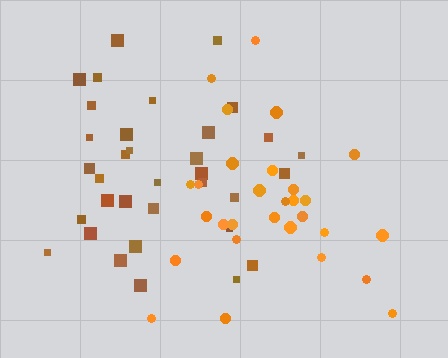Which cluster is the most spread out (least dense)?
Brown.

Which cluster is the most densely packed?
Orange.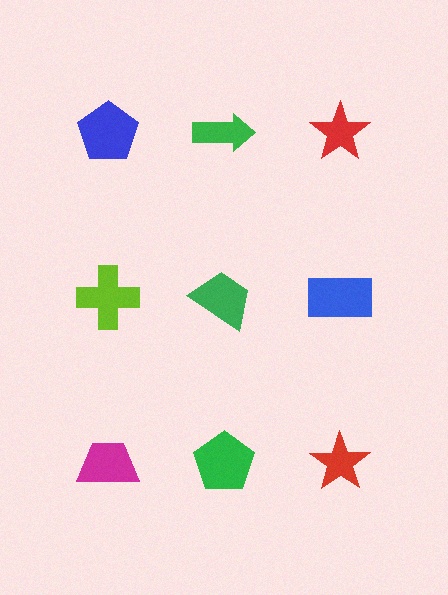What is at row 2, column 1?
A lime cross.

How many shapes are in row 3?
3 shapes.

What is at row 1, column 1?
A blue pentagon.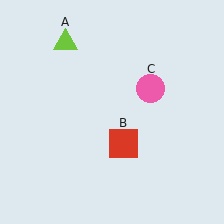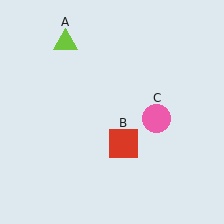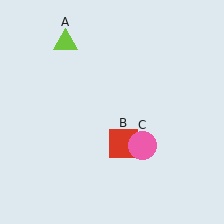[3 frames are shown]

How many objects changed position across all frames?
1 object changed position: pink circle (object C).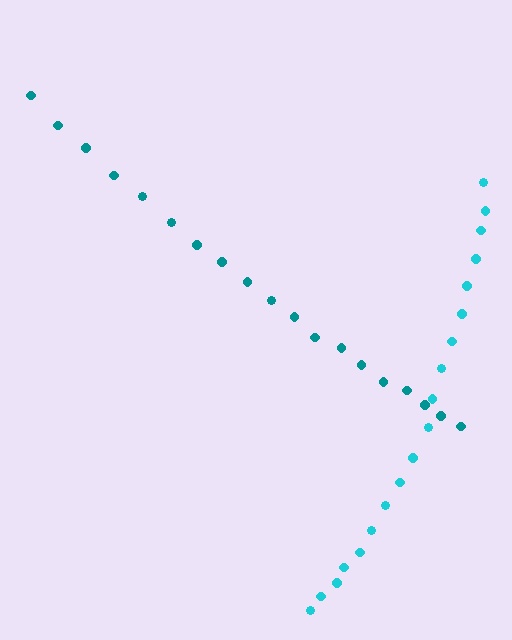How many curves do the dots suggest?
There are 2 distinct paths.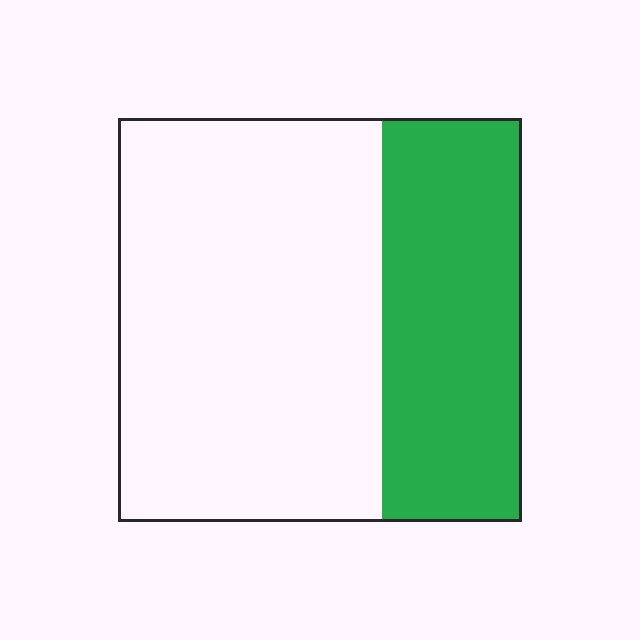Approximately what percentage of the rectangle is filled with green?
Approximately 35%.